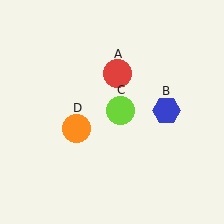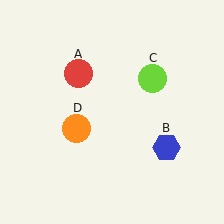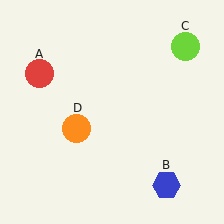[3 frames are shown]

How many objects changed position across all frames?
3 objects changed position: red circle (object A), blue hexagon (object B), lime circle (object C).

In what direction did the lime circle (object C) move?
The lime circle (object C) moved up and to the right.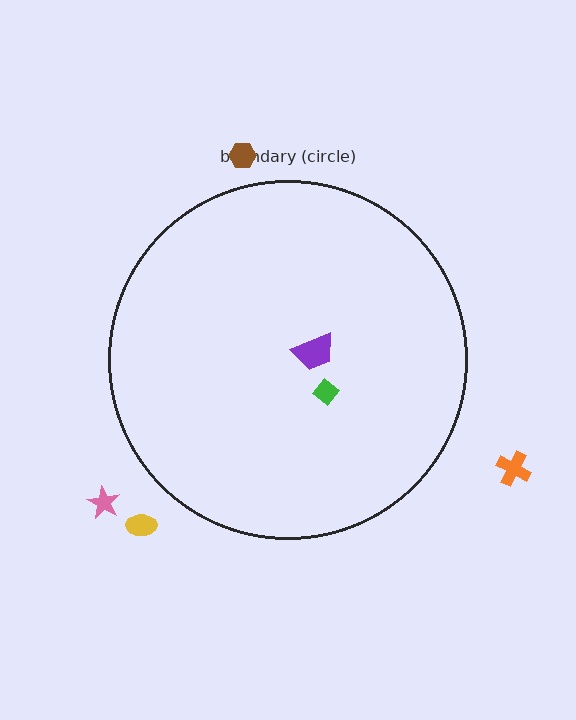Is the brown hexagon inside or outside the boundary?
Outside.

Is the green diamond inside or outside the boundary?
Inside.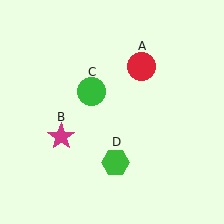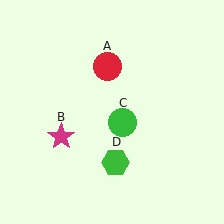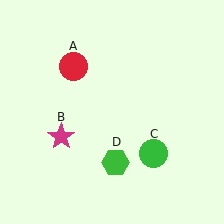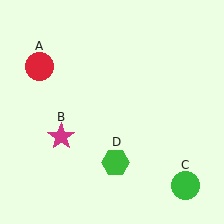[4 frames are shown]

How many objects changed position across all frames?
2 objects changed position: red circle (object A), green circle (object C).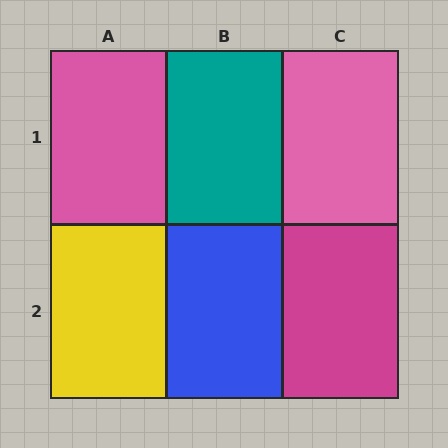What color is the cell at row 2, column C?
Magenta.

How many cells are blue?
1 cell is blue.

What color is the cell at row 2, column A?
Yellow.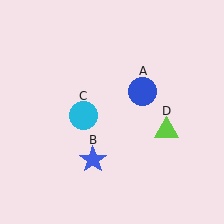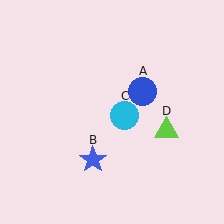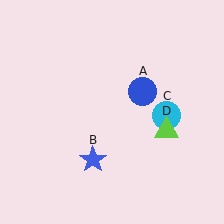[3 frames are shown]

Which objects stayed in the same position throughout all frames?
Blue circle (object A) and blue star (object B) and lime triangle (object D) remained stationary.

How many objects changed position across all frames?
1 object changed position: cyan circle (object C).